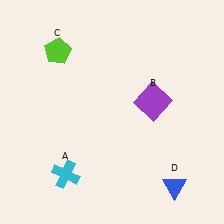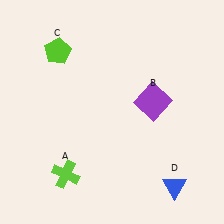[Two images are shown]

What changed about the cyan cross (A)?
In Image 1, A is cyan. In Image 2, it changed to lime.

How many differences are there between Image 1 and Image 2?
There is 1 difference between the two images.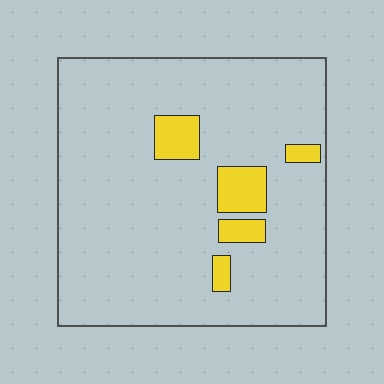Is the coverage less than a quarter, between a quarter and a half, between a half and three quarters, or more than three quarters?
Less than a quarter.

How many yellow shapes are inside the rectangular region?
5.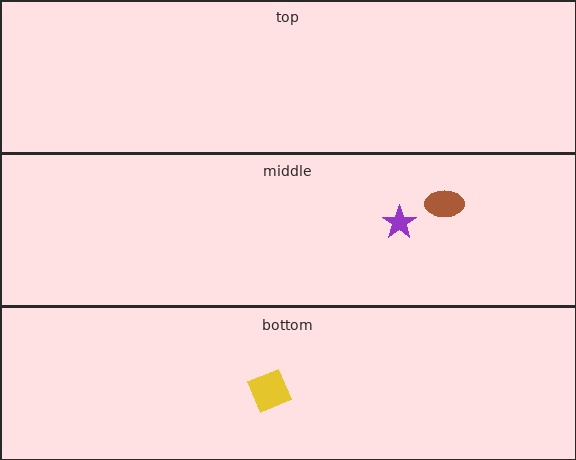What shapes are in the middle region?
The brown ellipse, the purple star.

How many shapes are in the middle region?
2.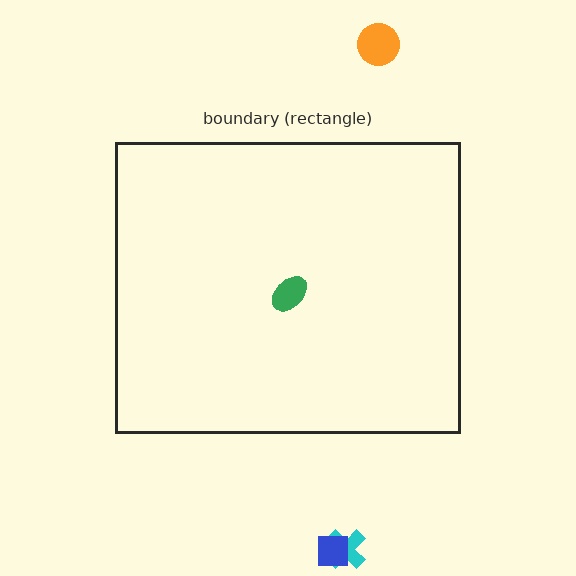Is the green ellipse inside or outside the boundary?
Inside.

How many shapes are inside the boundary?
1 inside, 3 outside.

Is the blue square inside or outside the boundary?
Outside.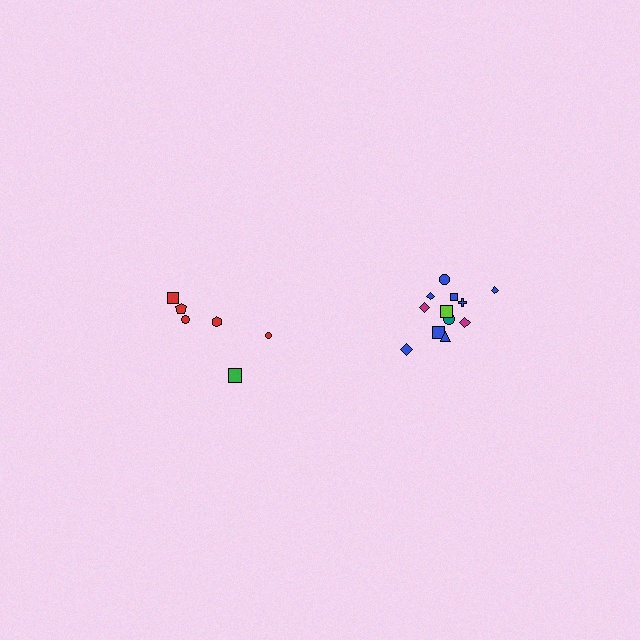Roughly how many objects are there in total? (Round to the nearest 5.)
Roughly 20 objects in total.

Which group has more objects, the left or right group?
The right group.